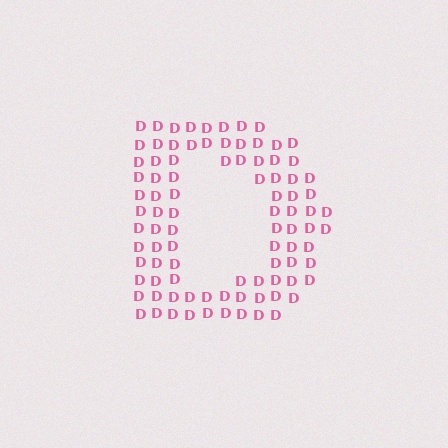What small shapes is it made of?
It is made of small letter D's.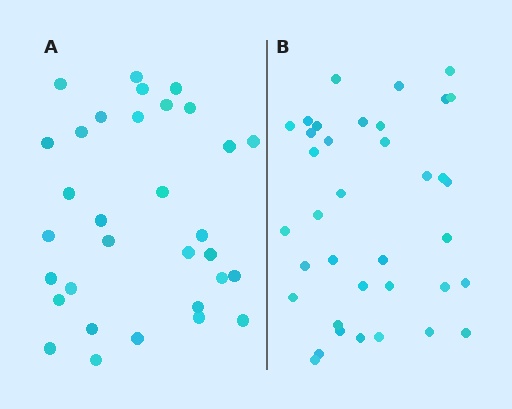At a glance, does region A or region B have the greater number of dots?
Region B (the right region) has more dots.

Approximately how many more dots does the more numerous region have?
Region B has about 5 more dots than region A.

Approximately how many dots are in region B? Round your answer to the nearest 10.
About 40 dots. (The exact count is 37, which rounds to 40.)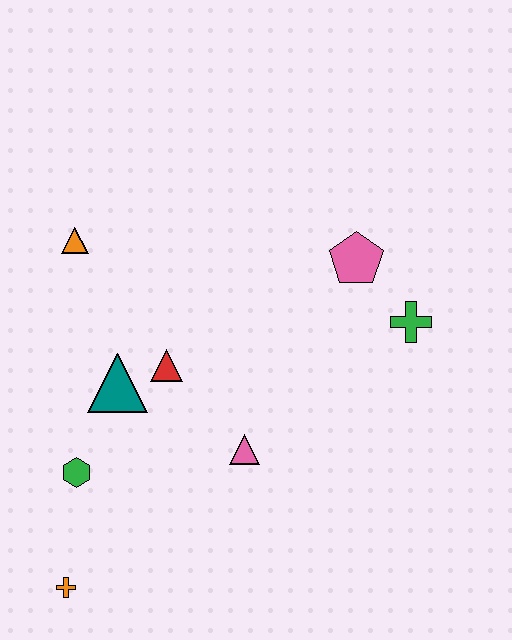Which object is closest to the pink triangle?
The red triangle is closest to the pink triangle.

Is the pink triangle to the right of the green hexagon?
Yes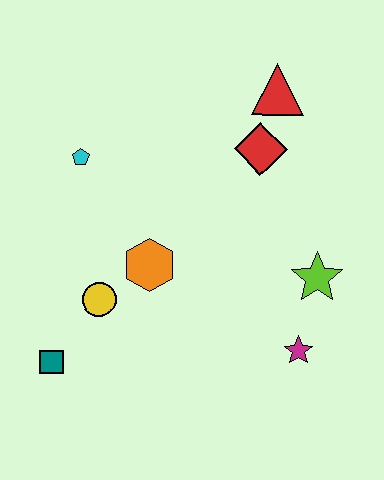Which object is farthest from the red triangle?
The teal square is farthest from the red triangle.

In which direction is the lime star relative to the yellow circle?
The lime star is to the right of the yellow circle.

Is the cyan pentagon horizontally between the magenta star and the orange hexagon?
No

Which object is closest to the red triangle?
The red diamond is closest to the red triangle.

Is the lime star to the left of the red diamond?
No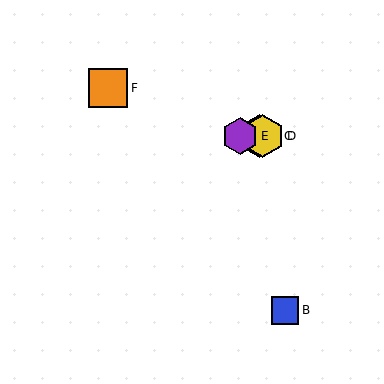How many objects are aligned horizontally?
4 objects (A, C, D, E) are aligned horizontally.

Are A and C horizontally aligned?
Yes, both are at y≈136.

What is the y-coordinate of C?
Object C is at y≈136.